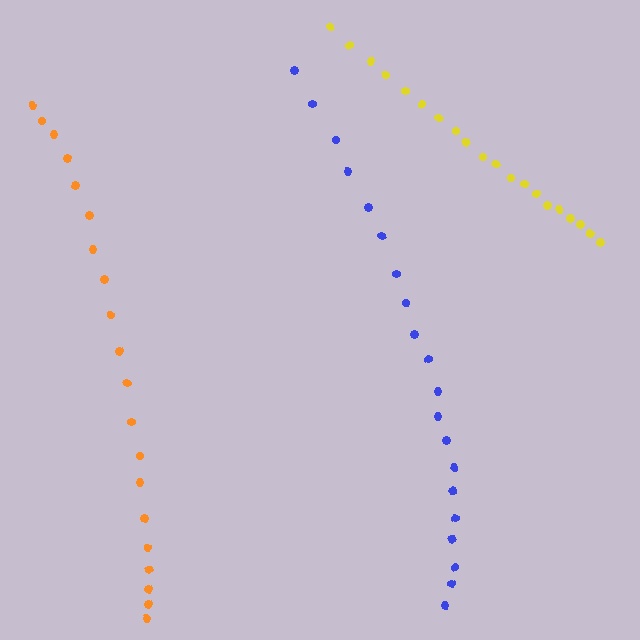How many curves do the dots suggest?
There are 3 distinct paths.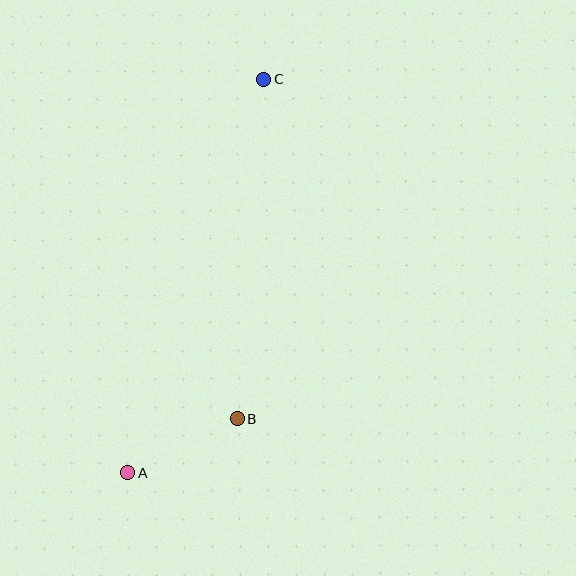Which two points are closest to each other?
Points A and B are closest to each other.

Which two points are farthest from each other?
Points A and C are farthest from each other.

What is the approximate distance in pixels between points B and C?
The distance between B and C is approximately 341 pixels.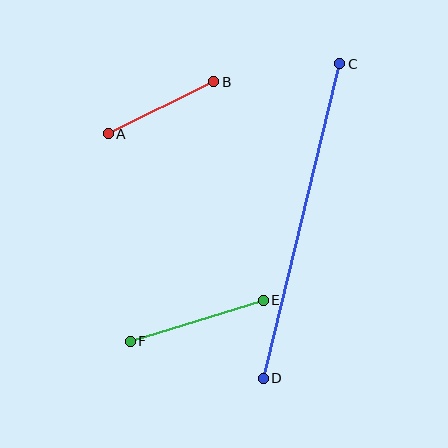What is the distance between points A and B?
The distance is approximately 118 pixels.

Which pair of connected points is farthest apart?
Points C and D are farthest apart.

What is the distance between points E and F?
The distance is approximately 139 pixels.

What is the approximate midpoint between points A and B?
The midpoint is at approximately (161, 108) pixels.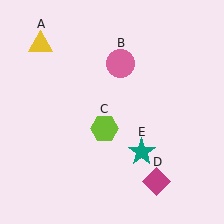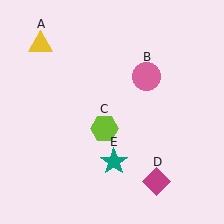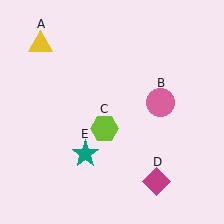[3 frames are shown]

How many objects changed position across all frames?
2 objects changed position: pink circle (object B), teal star (object E).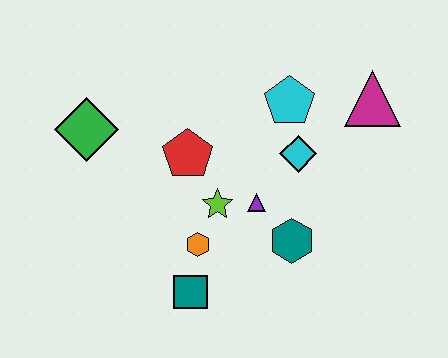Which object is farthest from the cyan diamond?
The green diamond is farthest from the cyan diamond.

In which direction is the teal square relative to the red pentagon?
The teal square is below the red pentagon.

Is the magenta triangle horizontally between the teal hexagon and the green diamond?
No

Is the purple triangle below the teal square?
No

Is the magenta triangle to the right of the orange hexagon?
Yes